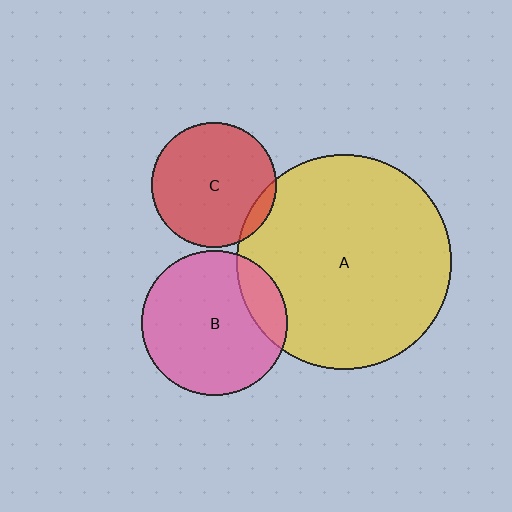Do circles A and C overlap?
Yes.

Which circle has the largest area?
Circle A (yellow).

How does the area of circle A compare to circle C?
Approximately 3.0 times.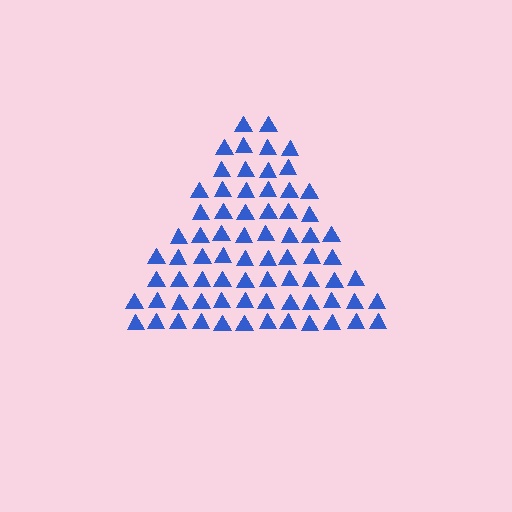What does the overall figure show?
The overall figure shows a triangle.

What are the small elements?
The small elements are triangles.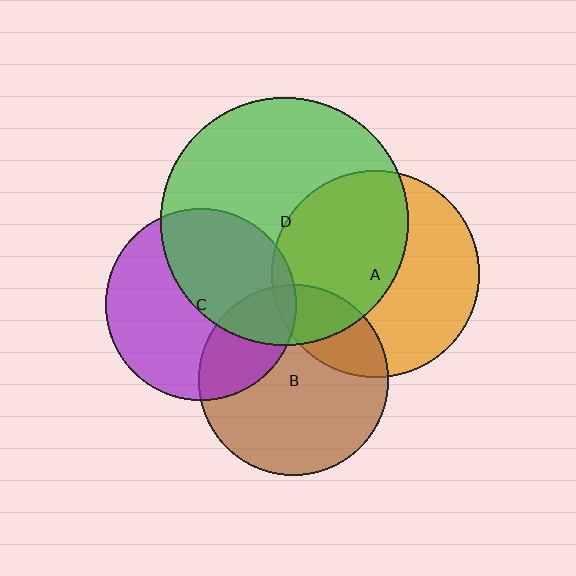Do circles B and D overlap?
Yes.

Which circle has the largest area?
Circle D (green).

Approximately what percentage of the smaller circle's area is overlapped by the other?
Approximately 20%.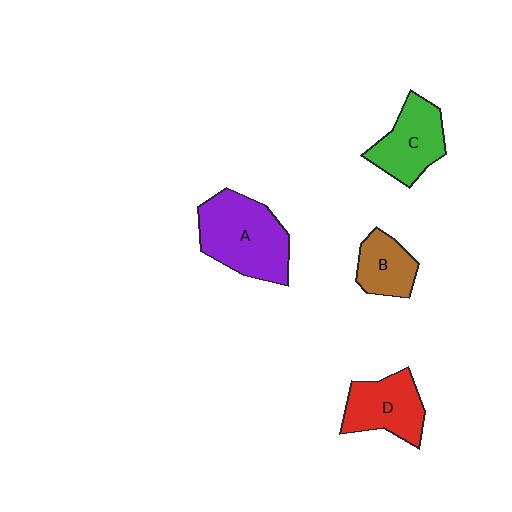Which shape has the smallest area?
Shape B (brown).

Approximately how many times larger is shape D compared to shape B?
Approximately 1.4 times.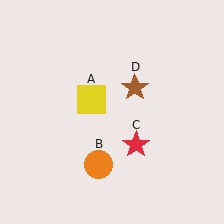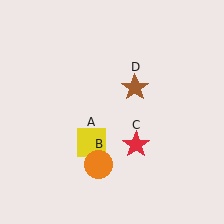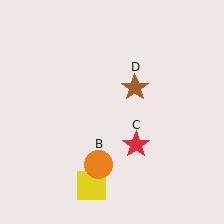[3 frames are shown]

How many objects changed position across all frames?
1 object changed position: yellow square (object A).